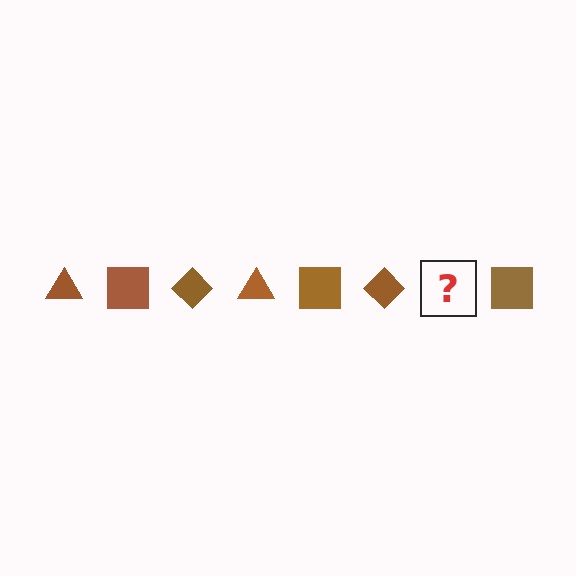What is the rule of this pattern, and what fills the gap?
The rule is that the pattern cycles through triangle, square, diamond shapes in brown. The gap should be filled with a brown triangle.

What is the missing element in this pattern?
The missing element is a brown triangle.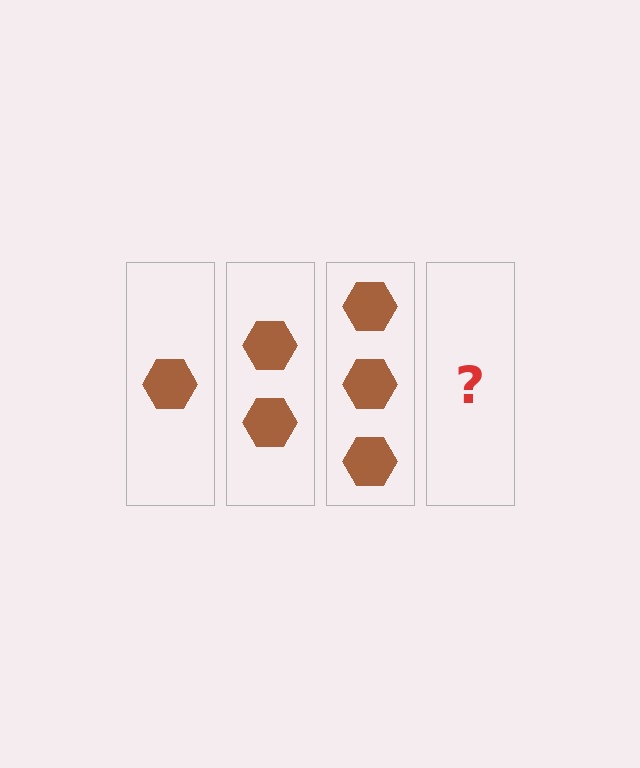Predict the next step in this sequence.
The next step is 4 hexagons.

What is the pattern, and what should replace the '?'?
The pattern is that each step adds one more hexagon. The '?' should be 4 hexagons.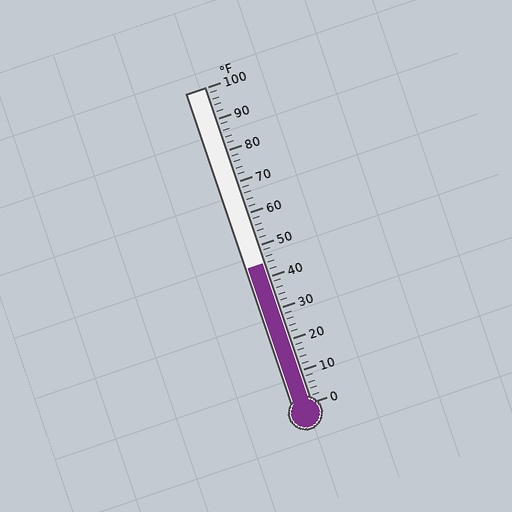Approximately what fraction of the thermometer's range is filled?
The thermometer is filled to approximately 45% of its range.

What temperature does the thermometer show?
The thermometer shows approximately 44°F.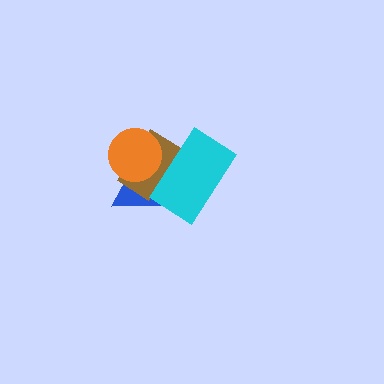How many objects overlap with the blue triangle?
3 objects overlap with the blue triangle.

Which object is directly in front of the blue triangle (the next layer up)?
The brown rectangle is directly in front of the blue triangle.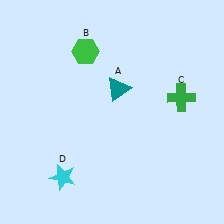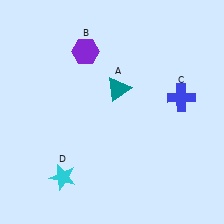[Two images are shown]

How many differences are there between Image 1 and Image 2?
There are 2 differences between the two images.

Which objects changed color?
B changed from green to purple. C changed from green to blue.